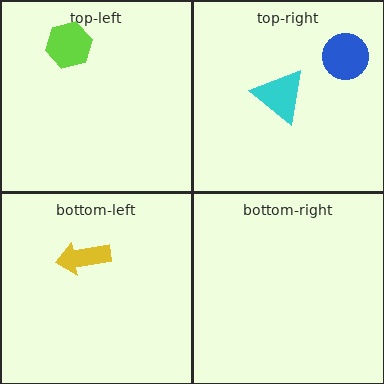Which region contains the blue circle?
The top-right region.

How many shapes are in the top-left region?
1.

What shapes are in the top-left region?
The lime hexagon.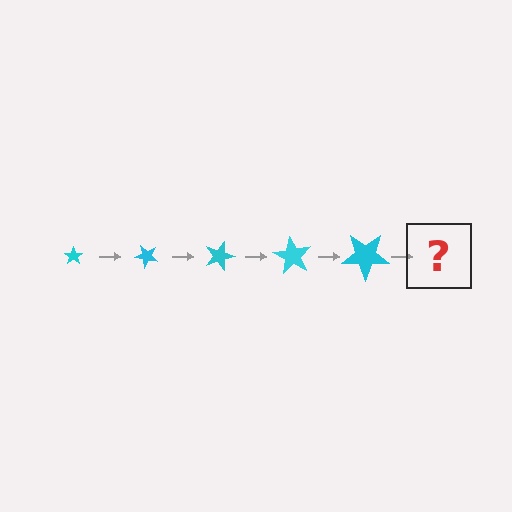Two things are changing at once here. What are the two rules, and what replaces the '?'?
The two rules are that the star grows larger each step and it rotates 45 degrees each step. The '?' should be a star, larger than the previous one and rotated 225 degrees from the start.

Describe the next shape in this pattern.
It should be a star, larger than the previous one and rotated 225 degrees from the start.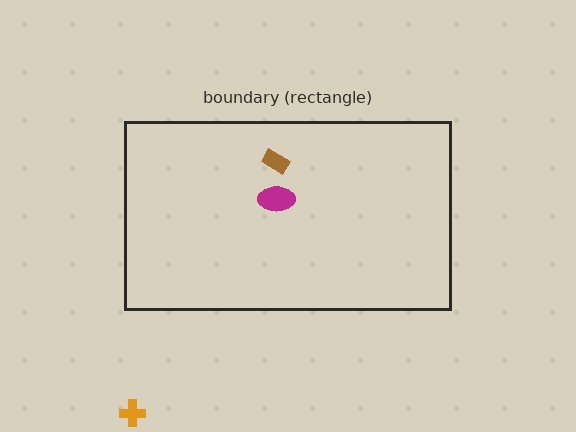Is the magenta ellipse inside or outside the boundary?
Inside.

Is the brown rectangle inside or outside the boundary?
Inside.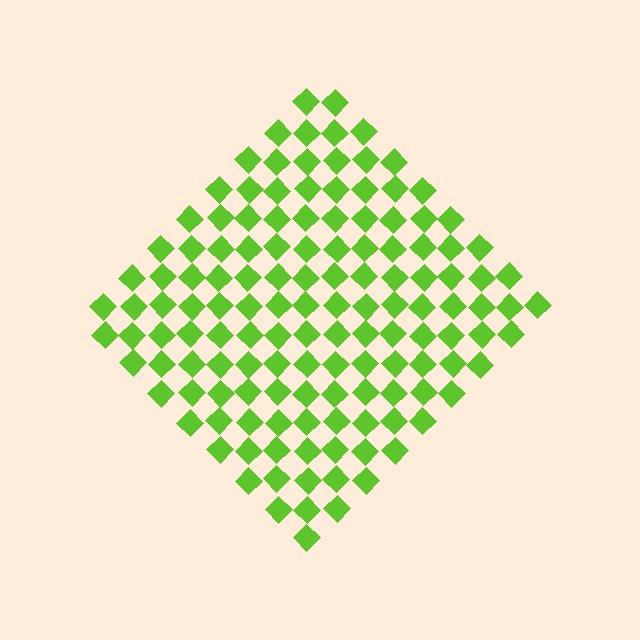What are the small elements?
The small elements are diamonds.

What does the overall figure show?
The overall figure shows a diamond.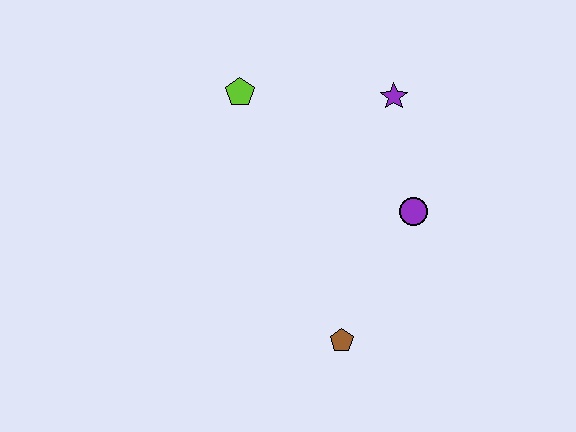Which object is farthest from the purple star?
The brown pentagon is farthest from the purple star.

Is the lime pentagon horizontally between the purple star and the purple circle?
No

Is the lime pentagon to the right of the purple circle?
No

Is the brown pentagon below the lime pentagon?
Yes